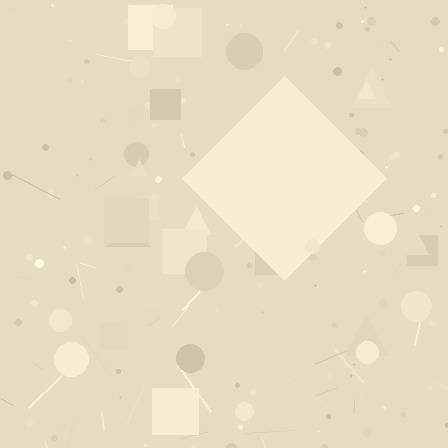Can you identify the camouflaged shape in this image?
The camouflaged shape is a diamond.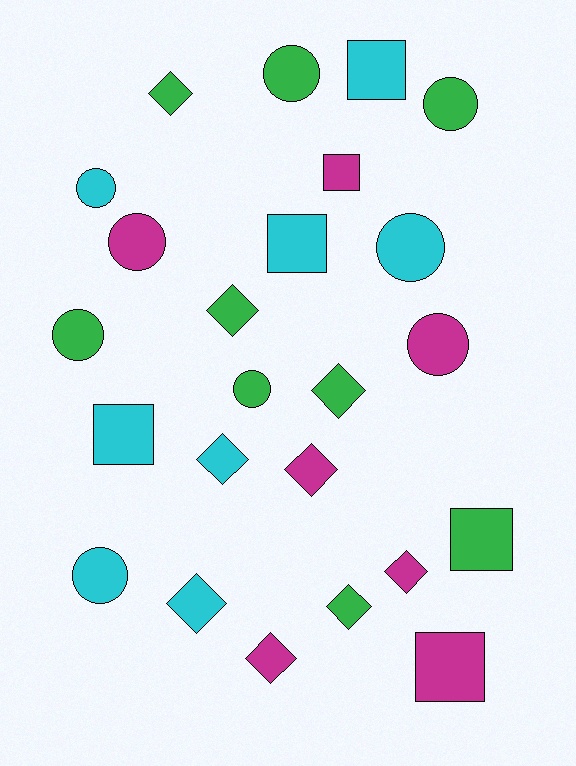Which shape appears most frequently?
Circle, with 9 objects.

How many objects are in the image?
There are 24 objects.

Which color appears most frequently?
Green, with 9 objects.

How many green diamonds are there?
There are 4 green diamonds.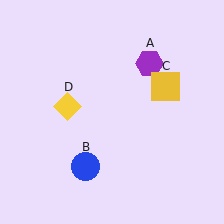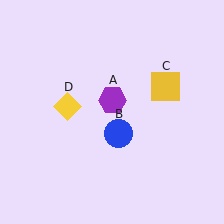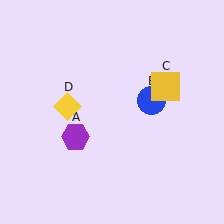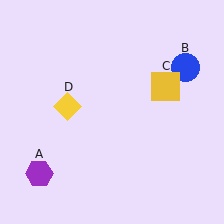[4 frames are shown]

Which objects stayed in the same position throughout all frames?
Yellow square (object C) and yellow diamond (object D) remained stationary.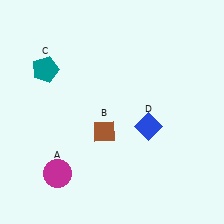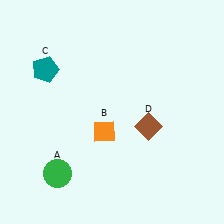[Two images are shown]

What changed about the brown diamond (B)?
In Image 1, B is brown. In Image 2, it changed to orange.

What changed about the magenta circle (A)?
In Image 1, A is magenta. In Image 2, it changed to green.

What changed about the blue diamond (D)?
In Image 1, D is blue. In Image 2, it changed to brown.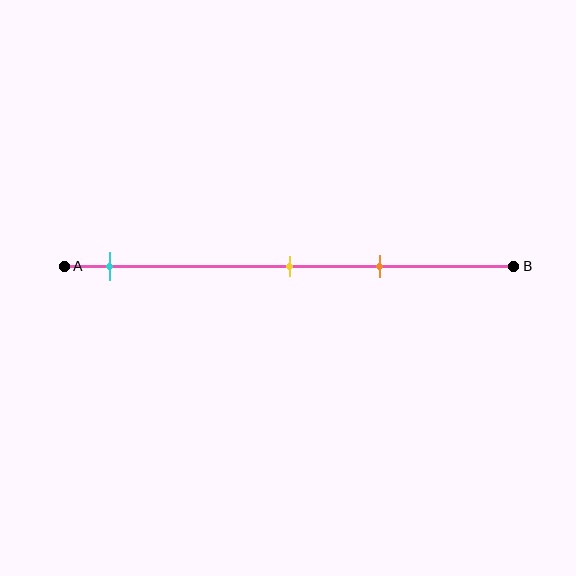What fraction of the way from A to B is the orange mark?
The orange mark is approximately 70% (0.7) of the way from A to B.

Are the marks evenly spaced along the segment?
No, the marks are not evenly spaced.